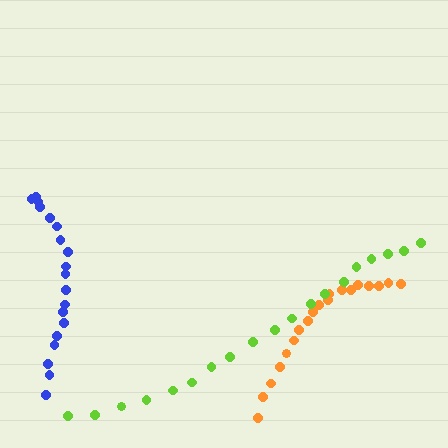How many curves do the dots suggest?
There are 3 distinct paths.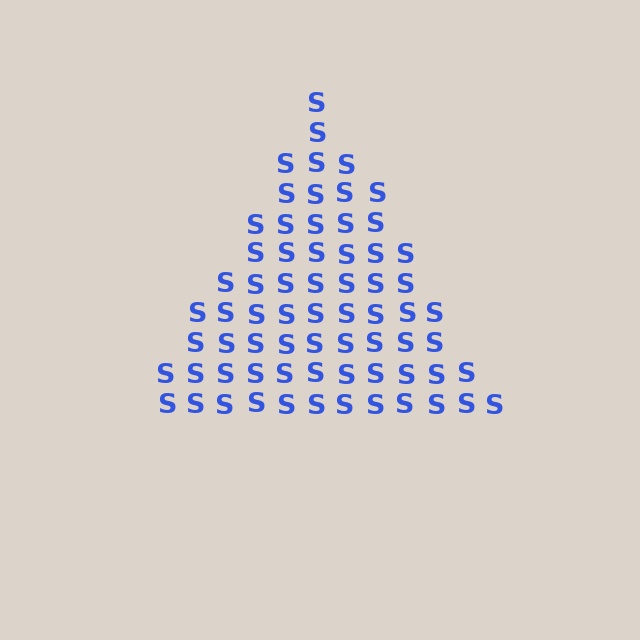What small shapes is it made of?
It is made of small letter S's.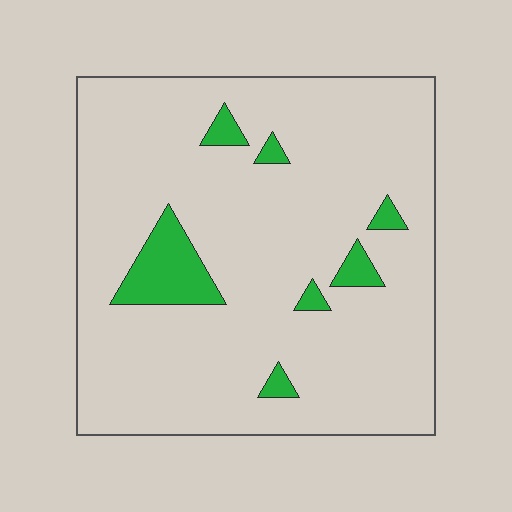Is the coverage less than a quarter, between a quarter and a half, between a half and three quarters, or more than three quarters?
Less than a quarter.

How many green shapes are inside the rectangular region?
7.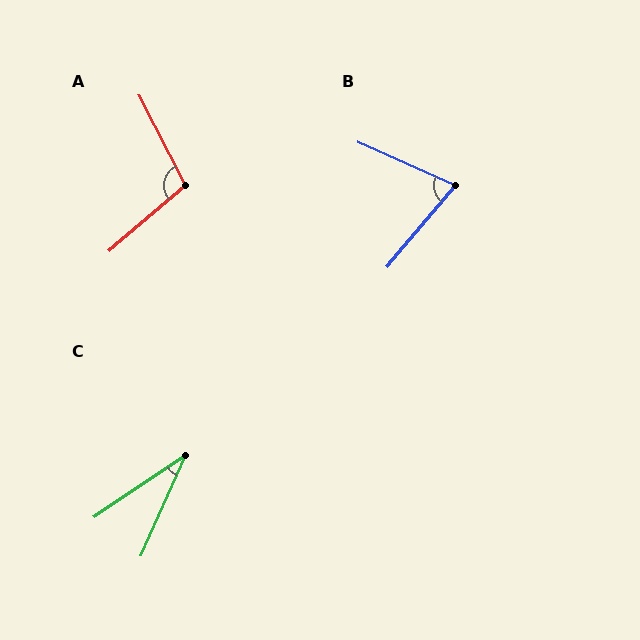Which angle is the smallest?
C, at approximately 32 degrees.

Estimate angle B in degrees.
Approximately 74 degrees.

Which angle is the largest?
A, at approximately 103 degrees.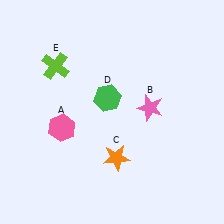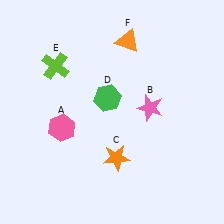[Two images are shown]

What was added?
An orange triangle (F) was added in Image 2.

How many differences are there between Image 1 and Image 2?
There is 1 difference between the two images.